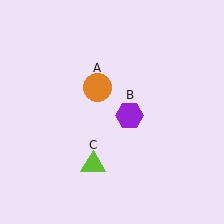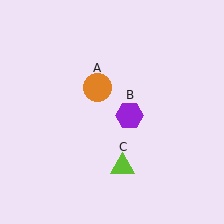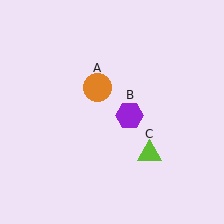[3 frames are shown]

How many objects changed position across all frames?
1 object changed position: lime triangle (object C).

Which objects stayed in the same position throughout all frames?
Orange circle (object A) and purple hexagon (object B) remained stationary.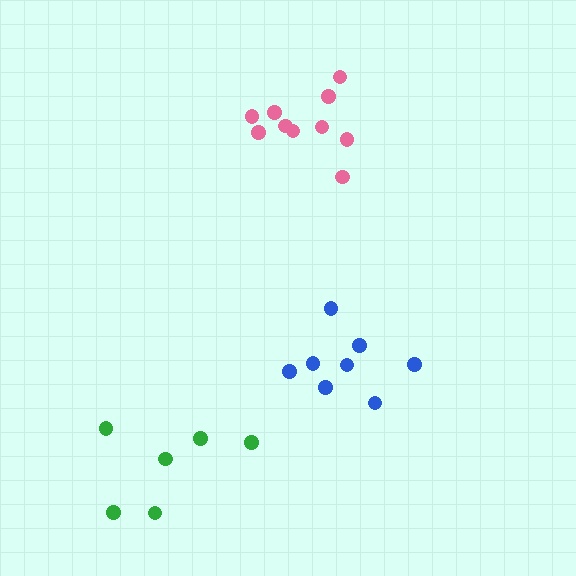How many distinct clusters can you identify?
There are 3 distinct clusters.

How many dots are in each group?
Group 1: 10 dots, Group 2: 8 dots, Group 3: 6 dots (24 total).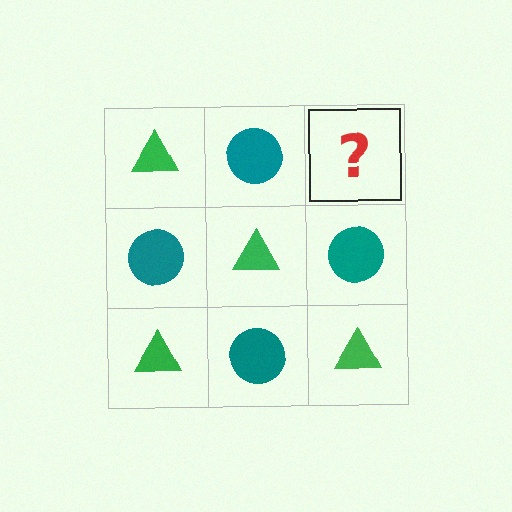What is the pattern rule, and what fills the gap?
The rule is that it alternates green triangle and teal circle in a checkerboard pattern. The gap should be filled with a green triangle.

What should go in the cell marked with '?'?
The missing cell should contain a green triangle.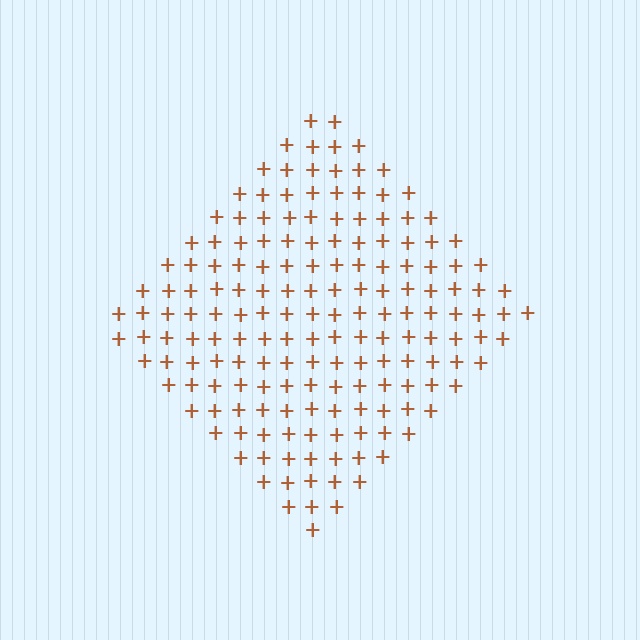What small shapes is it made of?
It is made of small plus signs.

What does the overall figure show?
The overall figure shows a diamond.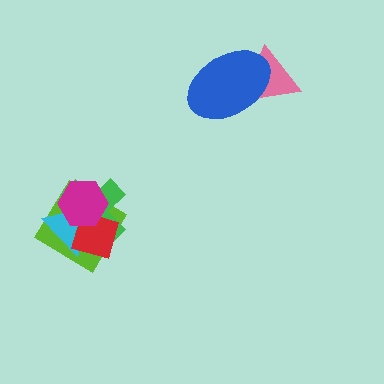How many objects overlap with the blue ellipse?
1 object overlaps with the blue ellipse.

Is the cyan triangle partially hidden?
Yes, it is partially covered by another shape.